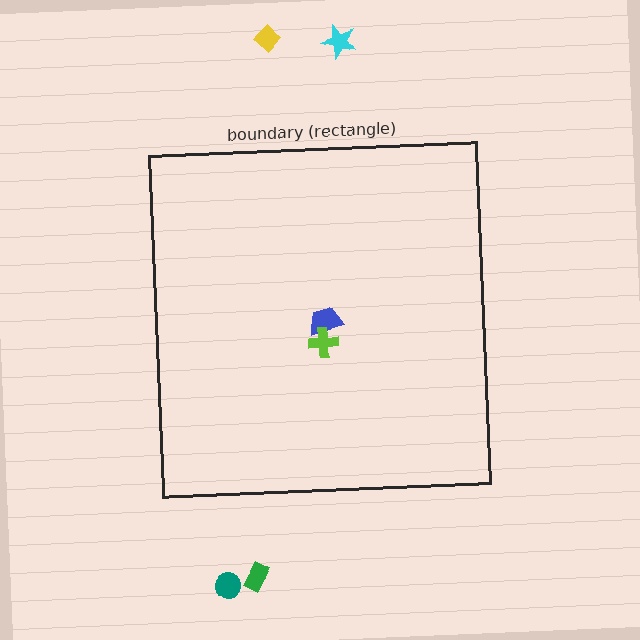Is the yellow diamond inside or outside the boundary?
Outside.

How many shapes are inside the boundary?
2 inside, 4 outside.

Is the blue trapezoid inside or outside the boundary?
Inside.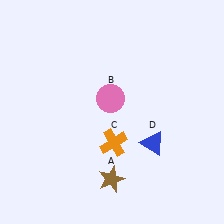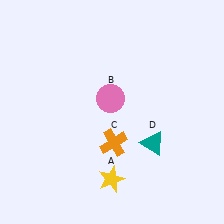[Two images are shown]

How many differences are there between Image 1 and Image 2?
There are 2 differences between the two images.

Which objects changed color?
A changed from brown to yellow. D changed from blue to teal.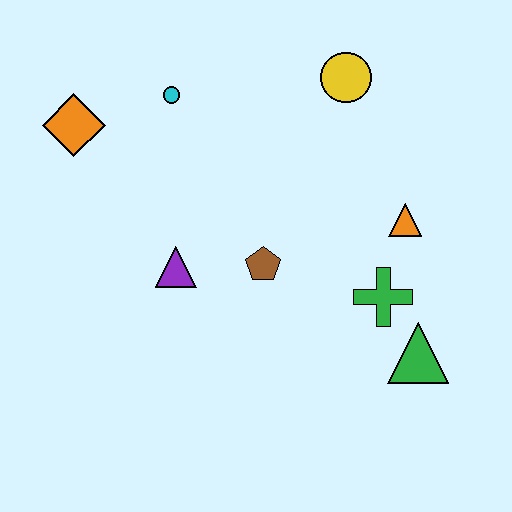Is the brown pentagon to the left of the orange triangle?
Yes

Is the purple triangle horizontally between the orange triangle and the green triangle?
No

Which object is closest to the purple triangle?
The brown pentagon is closest to the purple triangle.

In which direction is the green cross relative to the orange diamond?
The green cross is to the right of the orange diamond.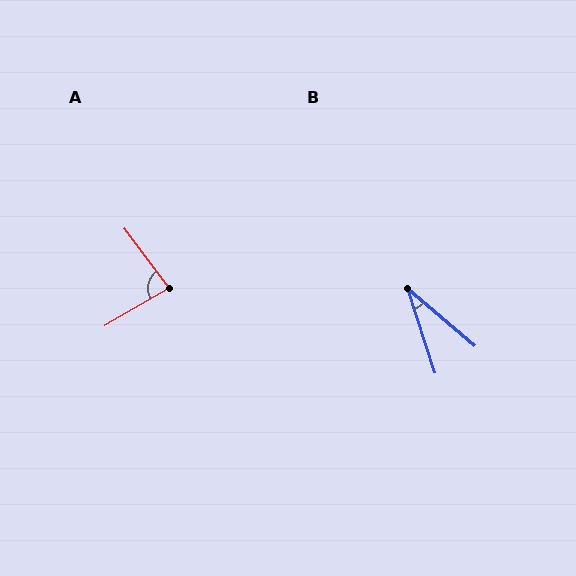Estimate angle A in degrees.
Approximately 83 degrees.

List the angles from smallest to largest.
B (32°), A (83°).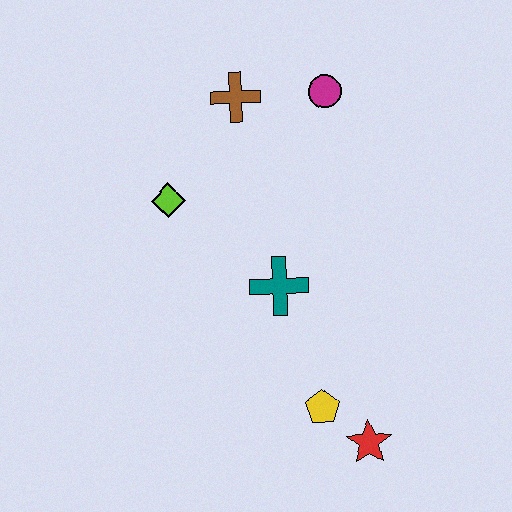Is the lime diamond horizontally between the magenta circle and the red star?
No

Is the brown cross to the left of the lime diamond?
No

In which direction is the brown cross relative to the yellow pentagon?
The brown cross is above the yellow pentagon.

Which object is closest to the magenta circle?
The brown cross is closest to the magenta circle.